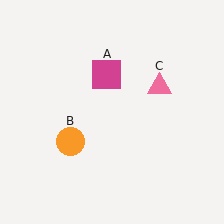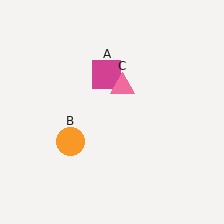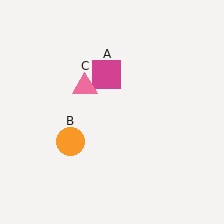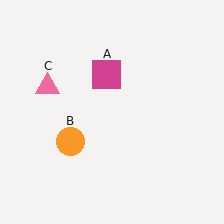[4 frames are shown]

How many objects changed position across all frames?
1 object changed position: pink triangle (object C).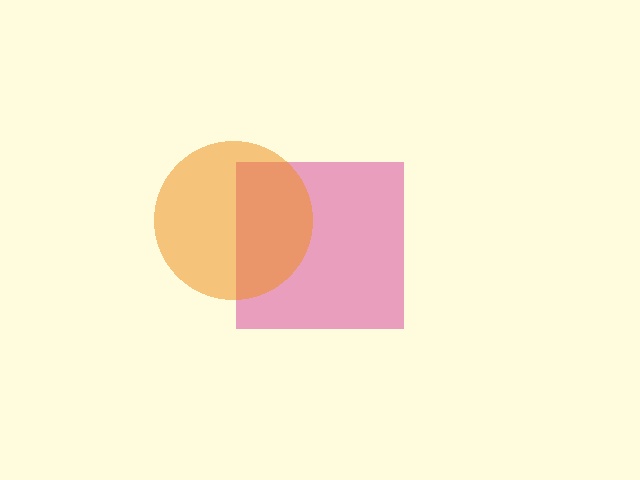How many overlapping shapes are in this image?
There are 2 overlapping shapes in the image.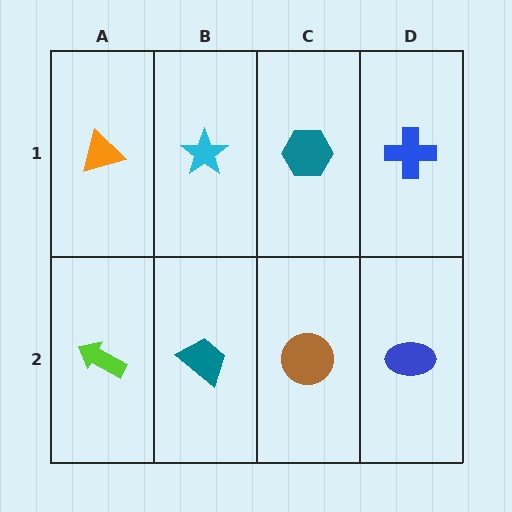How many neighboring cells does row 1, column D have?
2.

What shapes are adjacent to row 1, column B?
A teal trapezoid (row 2, column B), an orange triangle (row 1, column A), a teal hexagon (row 1, column C).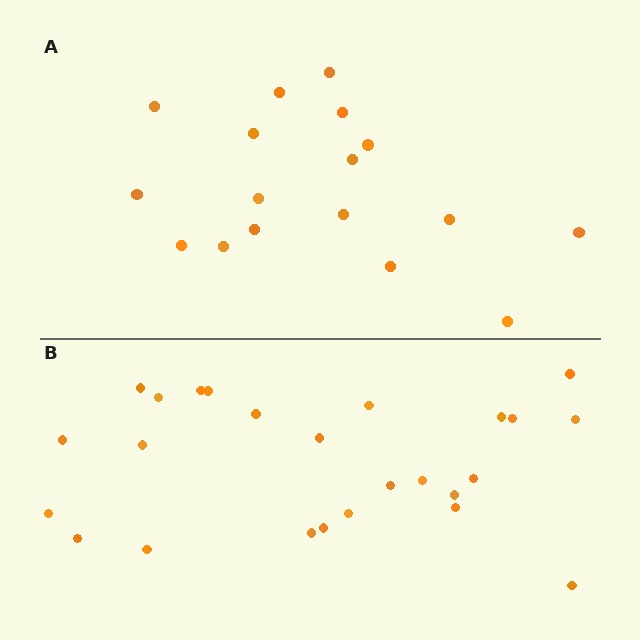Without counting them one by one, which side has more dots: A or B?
Region B (the bottom region) has more dots.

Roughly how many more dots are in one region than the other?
Region B has roughly 8 or so more dots than region A.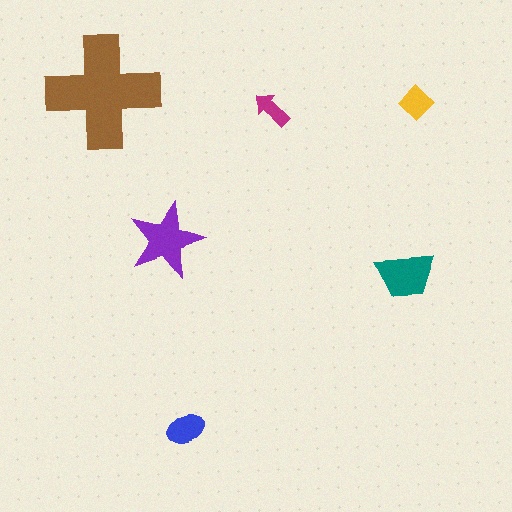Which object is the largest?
The brown cross.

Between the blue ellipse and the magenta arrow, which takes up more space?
The blue ellipse.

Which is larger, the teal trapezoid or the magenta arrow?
The teal trapezoid.